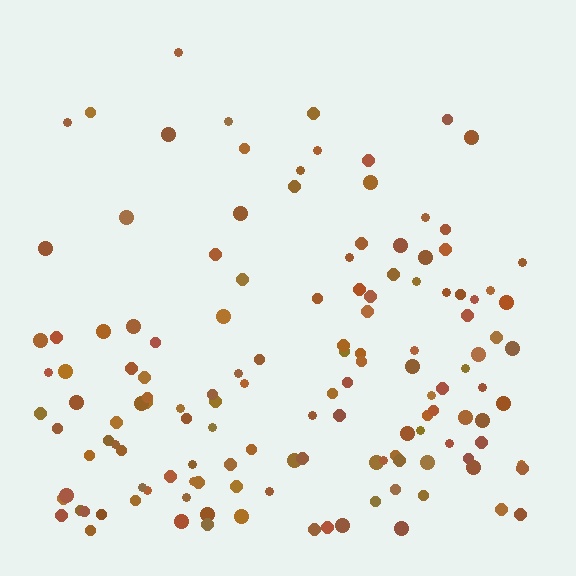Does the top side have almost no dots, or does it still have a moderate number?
Still a moderate number, just noticeably fewer than the bottom.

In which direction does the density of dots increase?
From top to bottom, with the bottom side densest.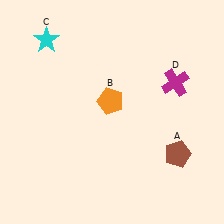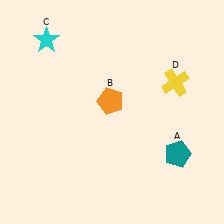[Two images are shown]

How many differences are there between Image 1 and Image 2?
There are 2 differences between the two images.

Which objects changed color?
A changed from brown to teal. D changed from magenta to yellow.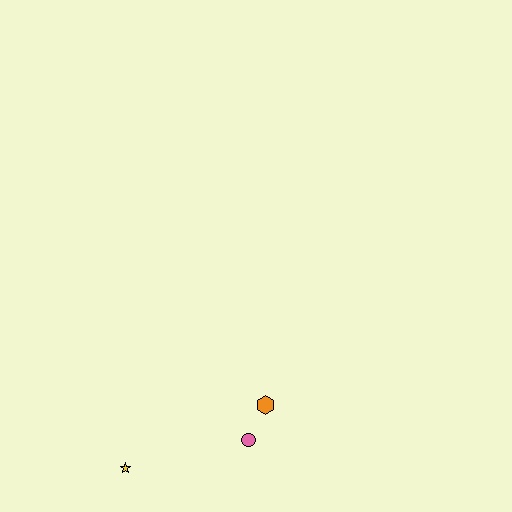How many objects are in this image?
There are 3 objects.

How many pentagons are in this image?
There are no pentagons.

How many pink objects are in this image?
There is 1 pink object.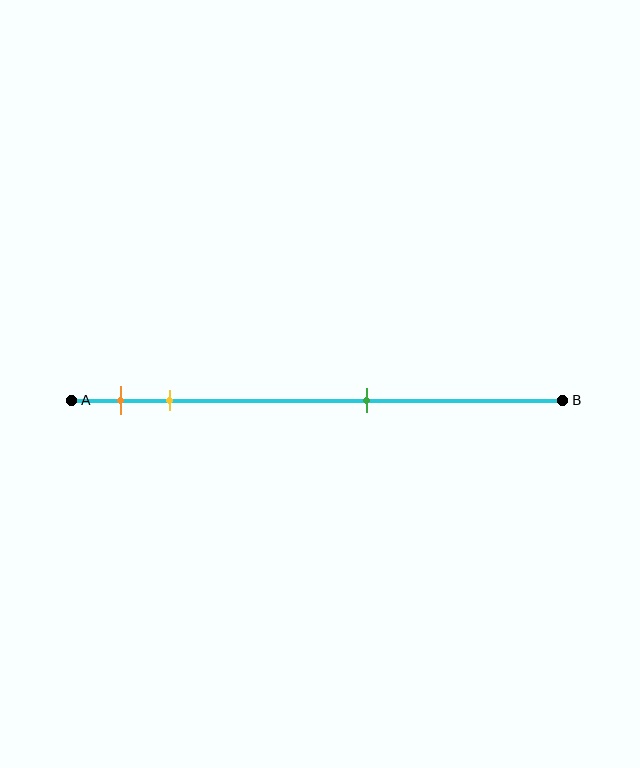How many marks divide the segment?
There are 3 marks dividing the segment.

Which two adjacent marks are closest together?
The orange and yellow marks are the closest adjacent pair.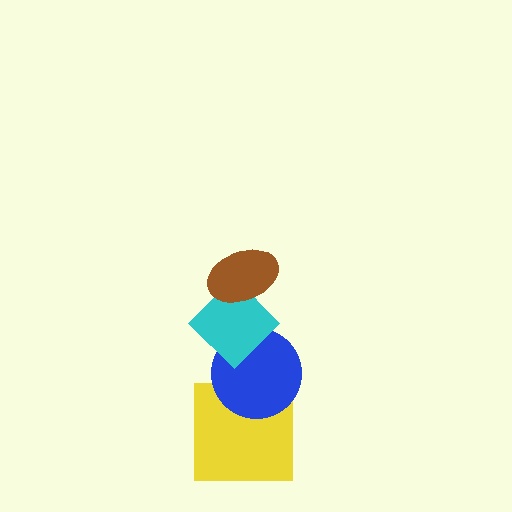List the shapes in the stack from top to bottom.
From top to bottom: the brown ellipse, the cyan diamond, the blue circle, the yellow square.